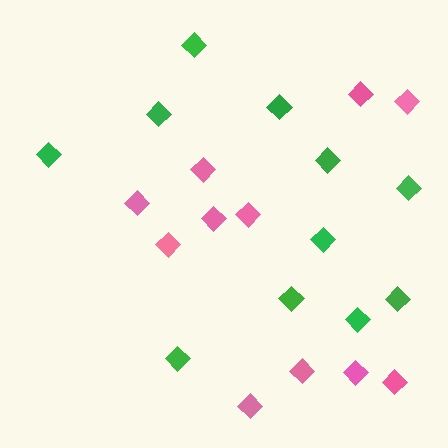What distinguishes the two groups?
There are 2 groups: one group of green diamonds (11) and one group of pink diamonds (11).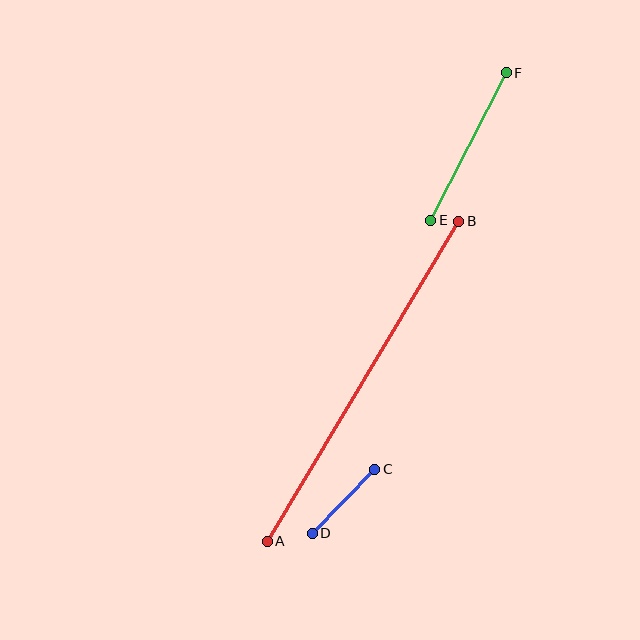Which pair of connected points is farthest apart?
Points A and B are farthest apart.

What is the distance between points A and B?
The distance is approximately 373 pixels.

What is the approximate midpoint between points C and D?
The midpoint is at approximately (343, 501) pixels.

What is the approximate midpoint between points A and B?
The midpoint is at approximately (363, 381) pixels.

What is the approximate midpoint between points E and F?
The midpoint is at approximately (469, 147) pixels.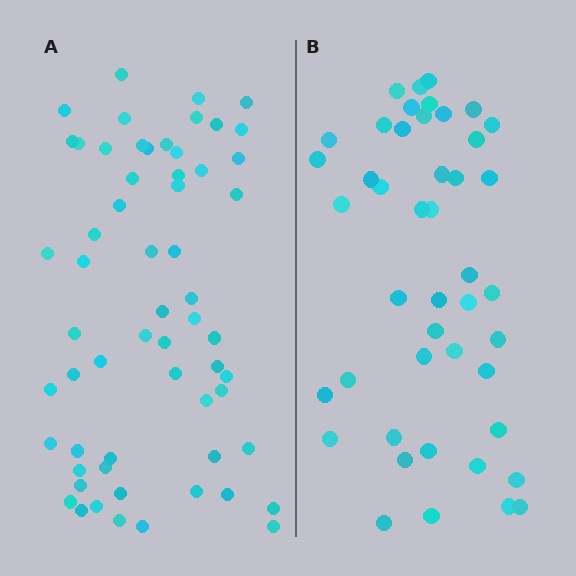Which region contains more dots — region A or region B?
Region A (the left region) has more dots.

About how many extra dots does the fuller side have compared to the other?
Region A has approximately 15 more dots than region B.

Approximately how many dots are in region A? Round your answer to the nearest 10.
About 60 dots.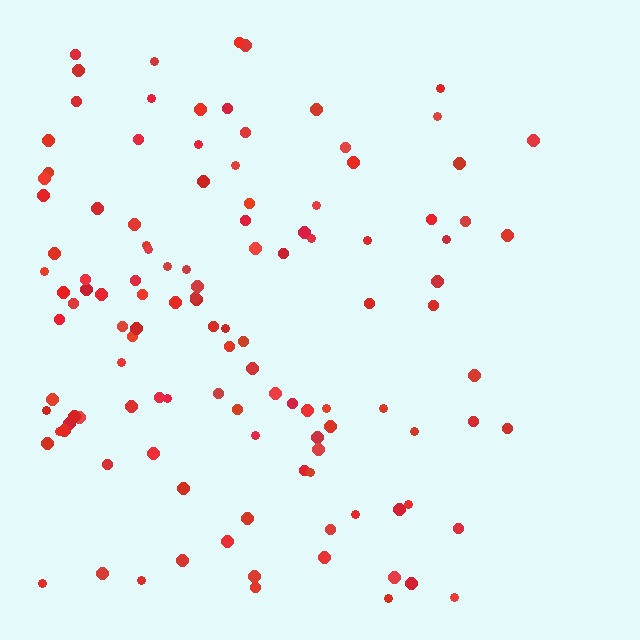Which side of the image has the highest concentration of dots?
The left.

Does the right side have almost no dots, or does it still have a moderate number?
Still a moderate number, just noticeably fewer than the left.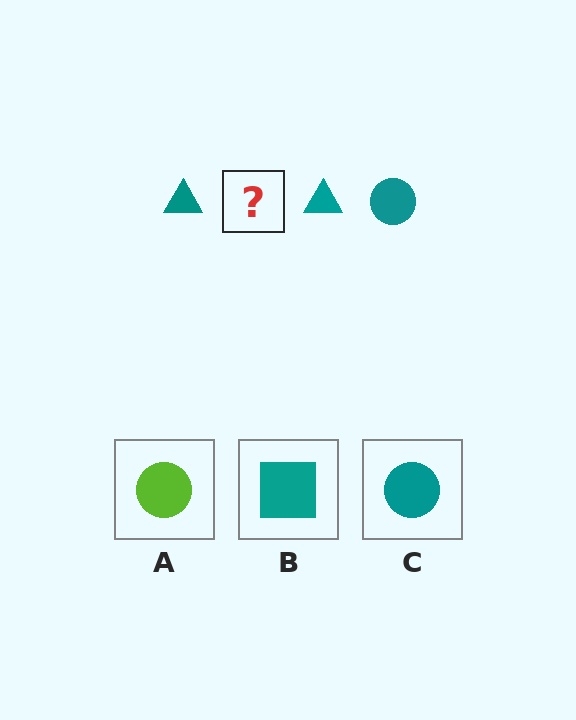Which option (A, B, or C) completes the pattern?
C.